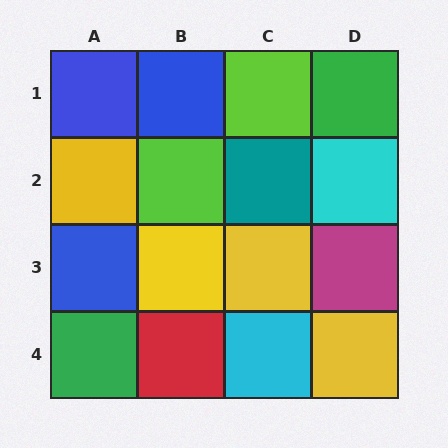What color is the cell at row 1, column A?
Blue.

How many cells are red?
1 cell is red.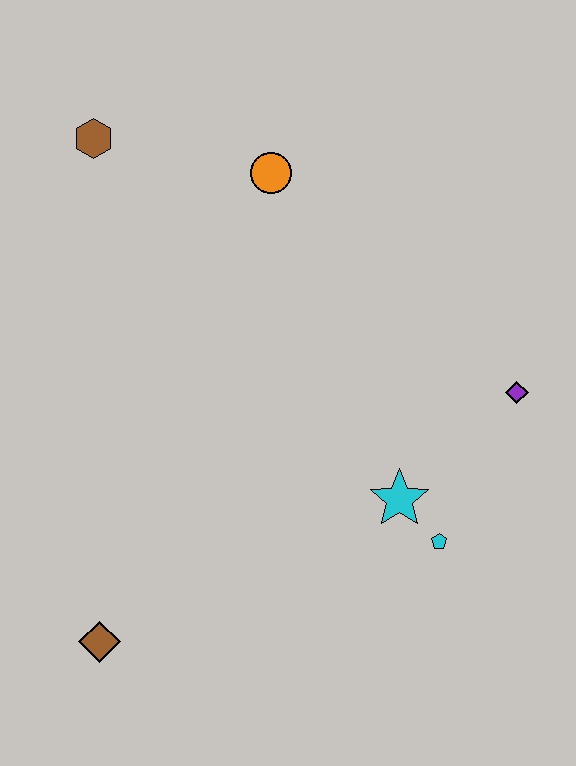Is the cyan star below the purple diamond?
Yes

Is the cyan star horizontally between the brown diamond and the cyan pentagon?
Yes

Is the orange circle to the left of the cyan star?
Yes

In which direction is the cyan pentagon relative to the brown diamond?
The cyan pentagon is to the right of the brown diamond.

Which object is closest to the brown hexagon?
The orange circle is closest to the brown hexagon.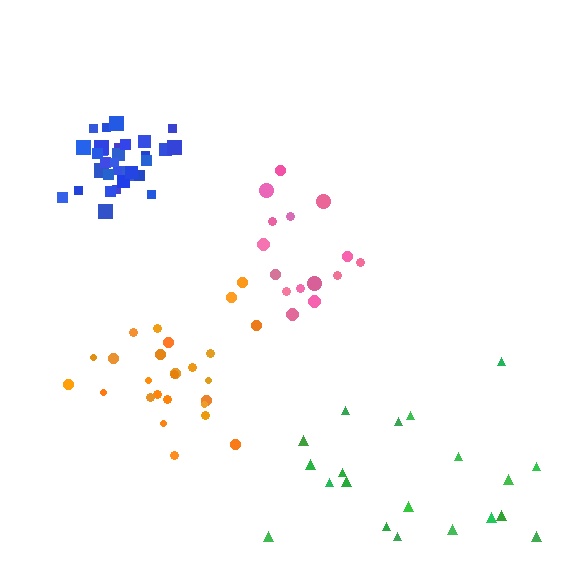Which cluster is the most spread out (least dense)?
Green.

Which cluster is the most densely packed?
Blue.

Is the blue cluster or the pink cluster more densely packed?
Blue.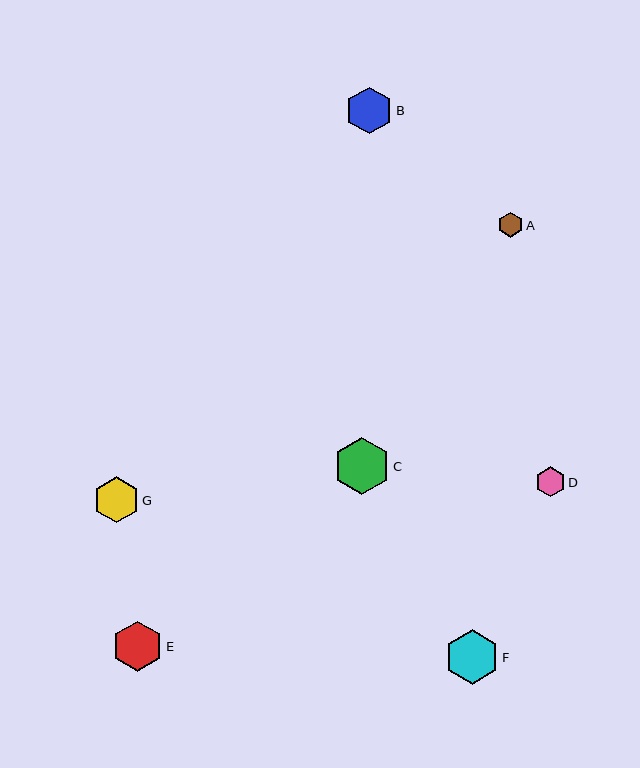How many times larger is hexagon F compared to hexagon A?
Hexagon F is approximately 2.2 times the size of hexagon A.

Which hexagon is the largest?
Hexagon C is the largest with a size of approximately 57 pixels.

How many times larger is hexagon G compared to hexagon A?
Hexagon G is approximately 1.8 times the size of hexagon A.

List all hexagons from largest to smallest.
From largest to smallest: C, F, E, B, G, D, A.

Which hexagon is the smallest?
Hexagon A is the smallest with a size of approximately 25 pixels.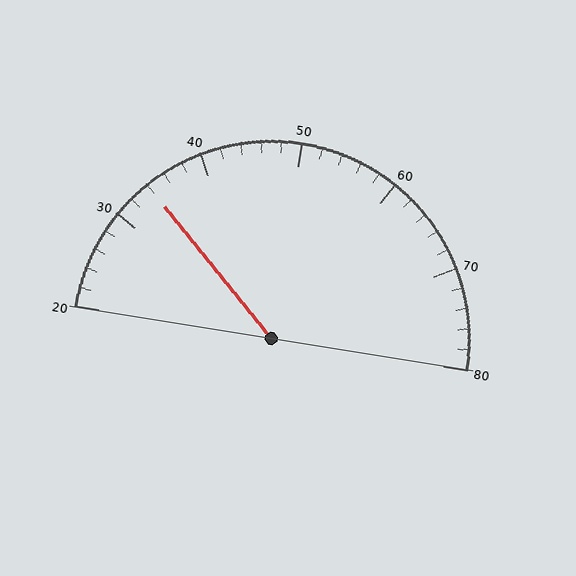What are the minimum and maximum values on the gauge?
The gauge ranges from 20 to 80.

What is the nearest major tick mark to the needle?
The nearest major tick mark is 30.